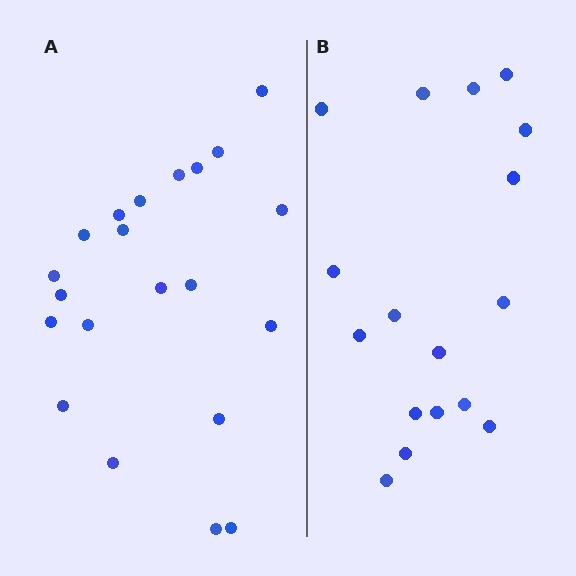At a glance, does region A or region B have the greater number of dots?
Region A (the left region) has more dots.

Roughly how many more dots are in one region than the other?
Region A has about 4 more dots than region B.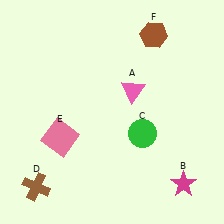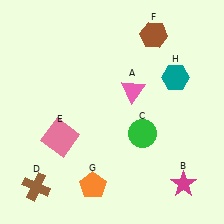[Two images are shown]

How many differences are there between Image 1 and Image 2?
There are 2 differences between the two images.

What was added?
An orange pentagon (G), a teal hexagon (H) were added in Image 2.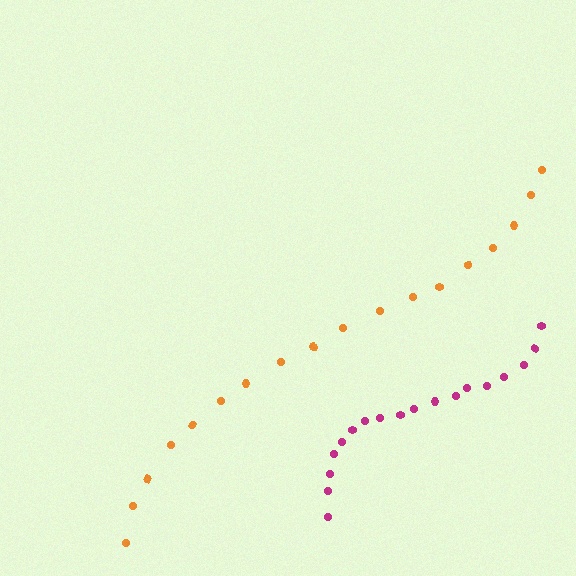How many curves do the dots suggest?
There are 2 distinct paths.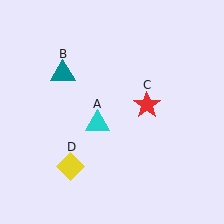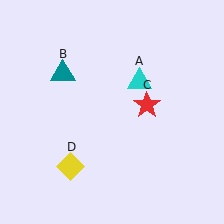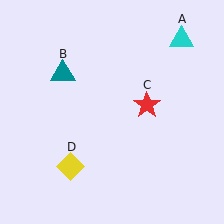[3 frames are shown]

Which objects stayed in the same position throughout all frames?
Teal triangle (object B) and red star (object C) and yellow diamond (object D) remained stationary.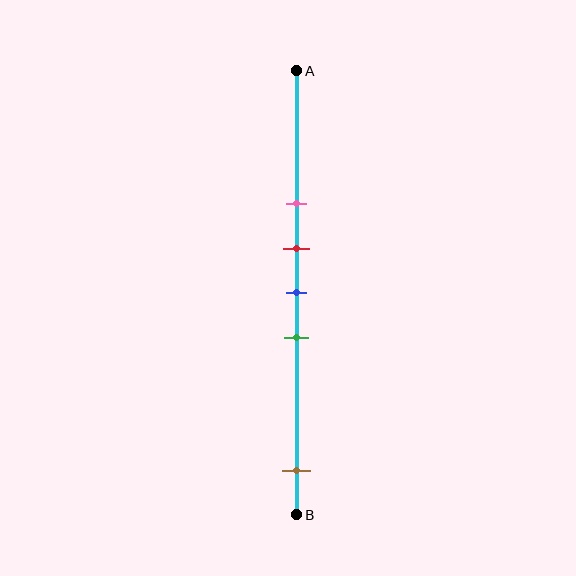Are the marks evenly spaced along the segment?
No, the marks are not evenly spaced.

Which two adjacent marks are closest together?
The red and blue marks are the closest adjacent pair.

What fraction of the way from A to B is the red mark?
The red mark is approximately 40% (0.4) of the way from A to B.